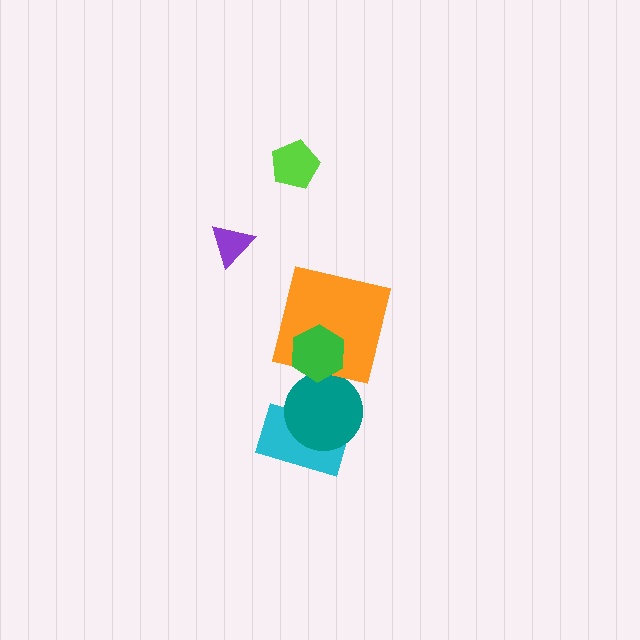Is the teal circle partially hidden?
Yes, it is partially covered by another shape.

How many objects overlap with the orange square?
1 object overlaps with the orange square.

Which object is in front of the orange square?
The green hexagon is in front of the orange square.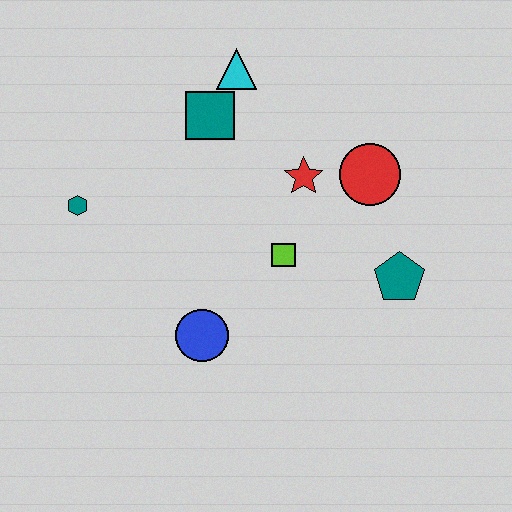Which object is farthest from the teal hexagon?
The teal pentagon is farthest from the teal hexagon.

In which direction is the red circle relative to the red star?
The red circle is to the right of the red star.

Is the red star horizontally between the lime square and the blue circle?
No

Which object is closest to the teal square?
The cyan triangle is closest to the teal square.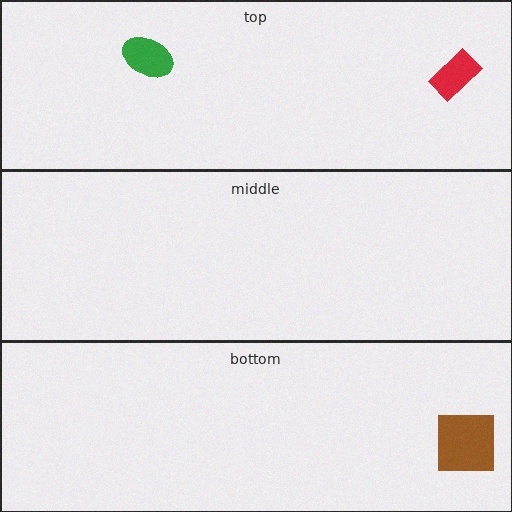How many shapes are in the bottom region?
1.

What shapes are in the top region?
The green ellipse, the red rectangle.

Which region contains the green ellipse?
The top region.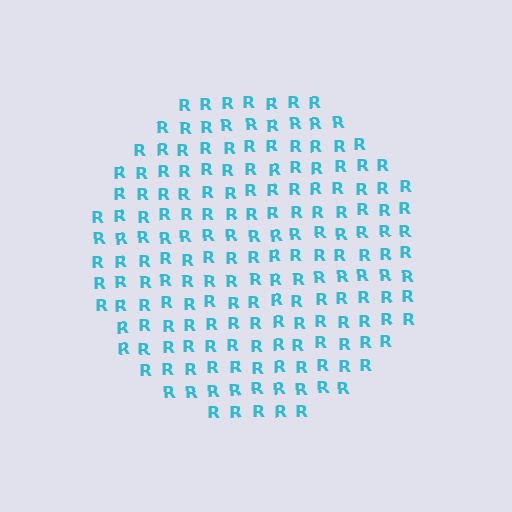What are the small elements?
The small elements are letter R's.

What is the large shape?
The large shape is a circle.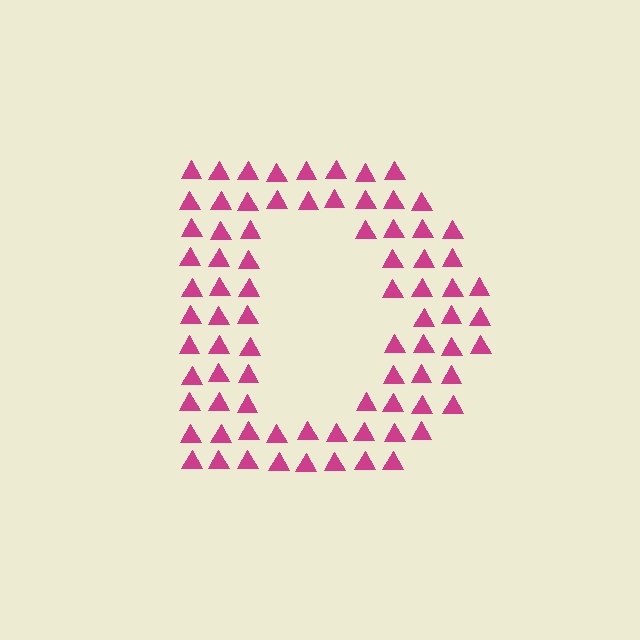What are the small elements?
The small elements are triangles.